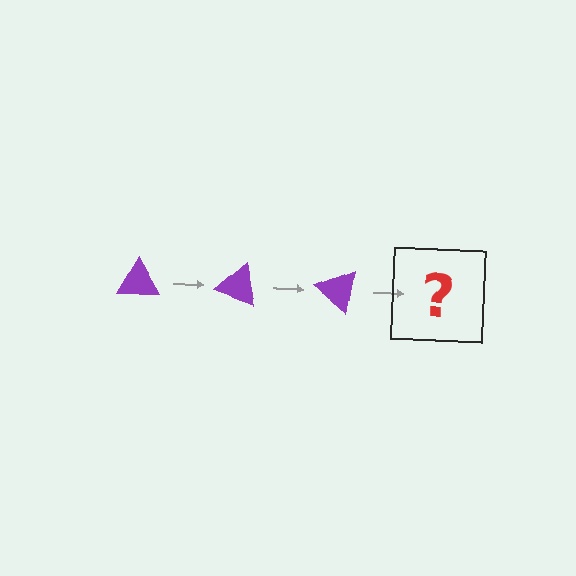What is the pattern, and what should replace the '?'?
The pattern is that the triangle rotates 20 degrees each step. The '?' should be a purple triangle rotated 60 degrees.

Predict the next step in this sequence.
The next step is a purple triangle rotated 60 degrees.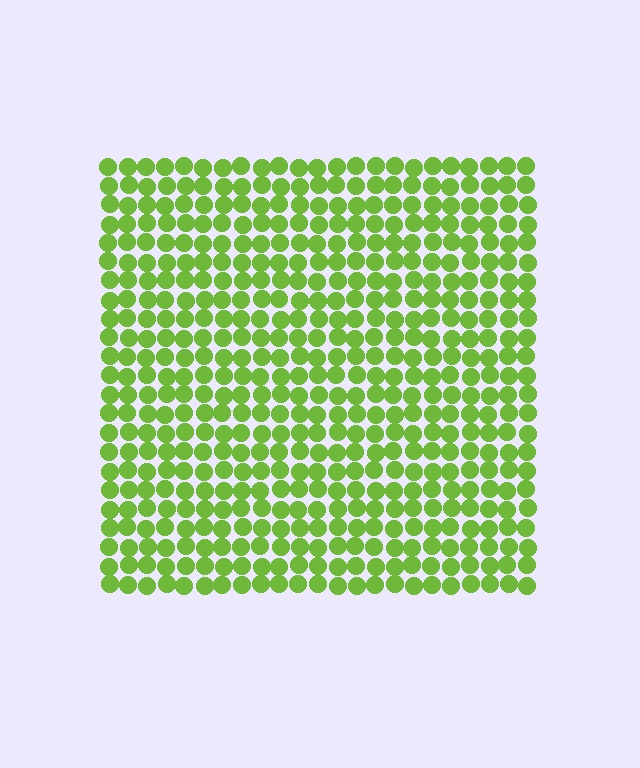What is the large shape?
The large shape is a square.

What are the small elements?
The small elements are circles.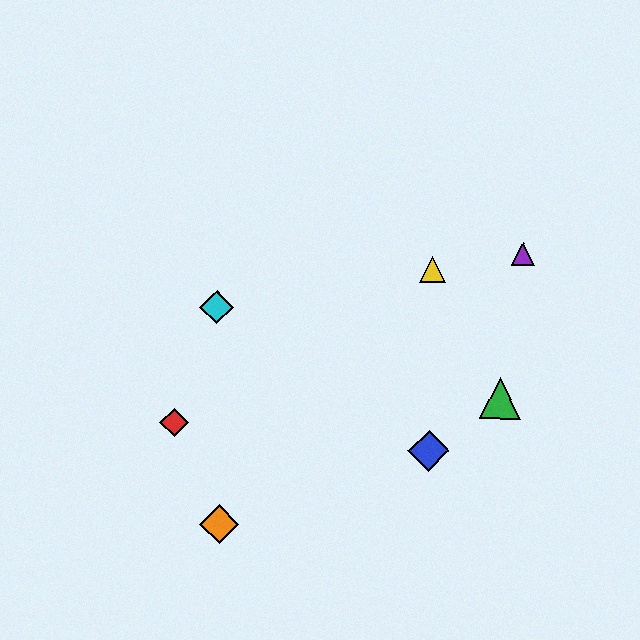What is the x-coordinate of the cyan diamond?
The cyan diamond is at x≈217.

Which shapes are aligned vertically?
The blue diamond, the yellow triangle are aligned vertically.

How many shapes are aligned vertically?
2 shapes (the blue diamond, the yellow triangle) are aligned vertically.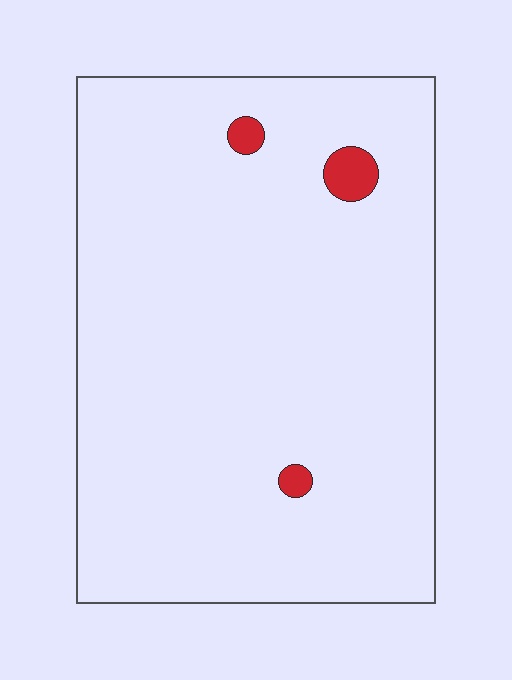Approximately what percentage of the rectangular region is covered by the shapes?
Approximately 0%.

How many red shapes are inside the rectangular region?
3.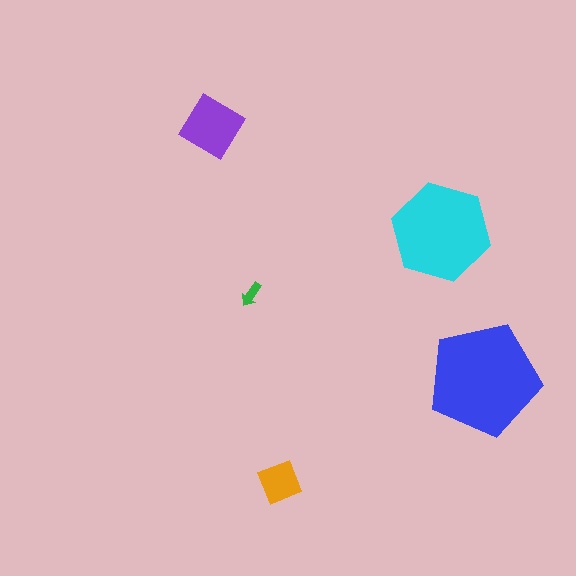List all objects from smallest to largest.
The green arrow, the orange diamond, the purple diamond, the cyan hexagon, the blue pentagon.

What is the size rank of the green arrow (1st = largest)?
5th.